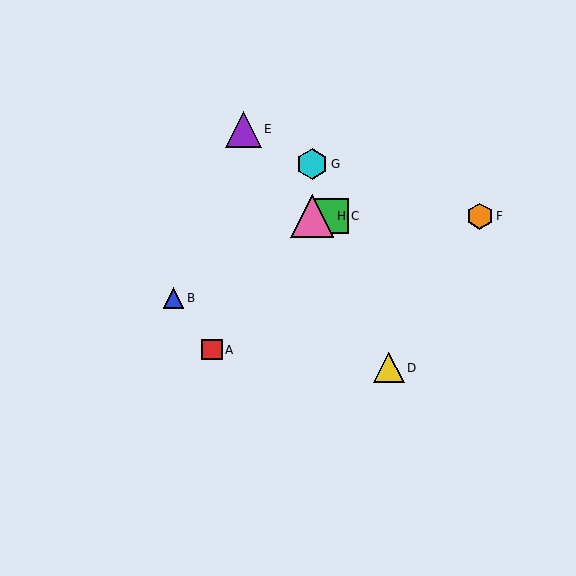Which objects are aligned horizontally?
Objects C, F, H are aligned horizontally.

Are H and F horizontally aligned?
Yes, both are at y≈216.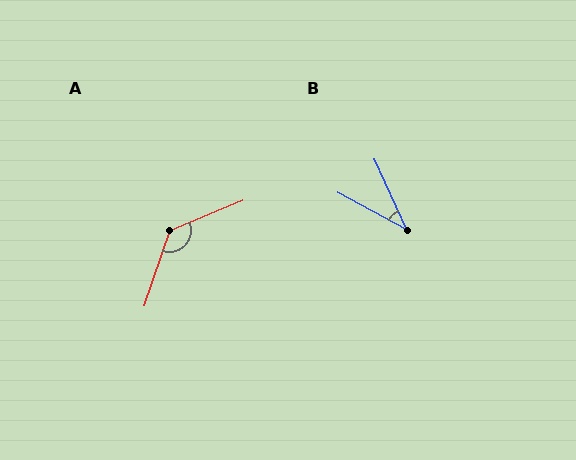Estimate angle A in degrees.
Approximately 131 degrees.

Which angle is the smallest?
B, at approximately 38 degrees.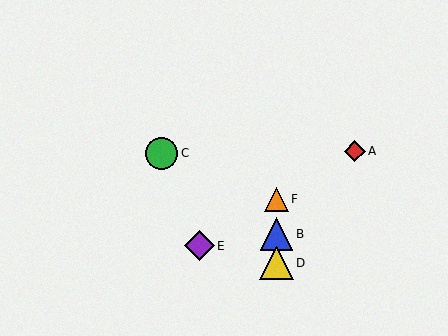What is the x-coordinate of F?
Object F is at x≈277.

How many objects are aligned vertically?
3 objects (B, D, F) are aligned vertically.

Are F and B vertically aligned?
Yes, both are at x≈277.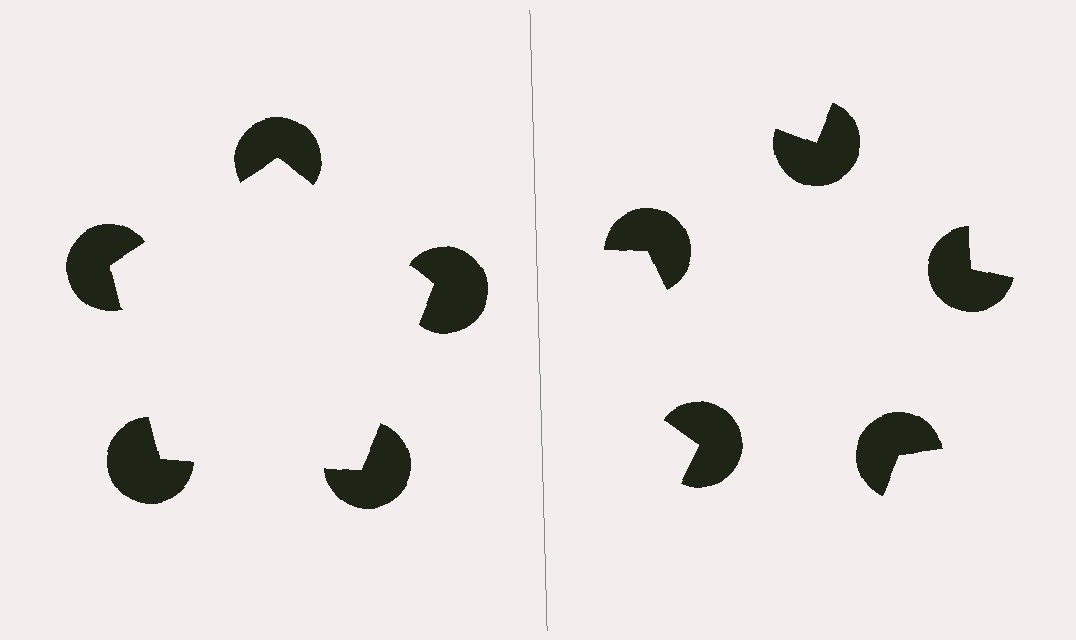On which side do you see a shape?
An illusory pentagon appears on the left side. On the right side the wedge cuts are rotated, so no coherent shape forms.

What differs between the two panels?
The pac-man discs are positioned identically on both sides; only the wedge orientations differ. On the left they align to a pentagon; on the right they are misaligned.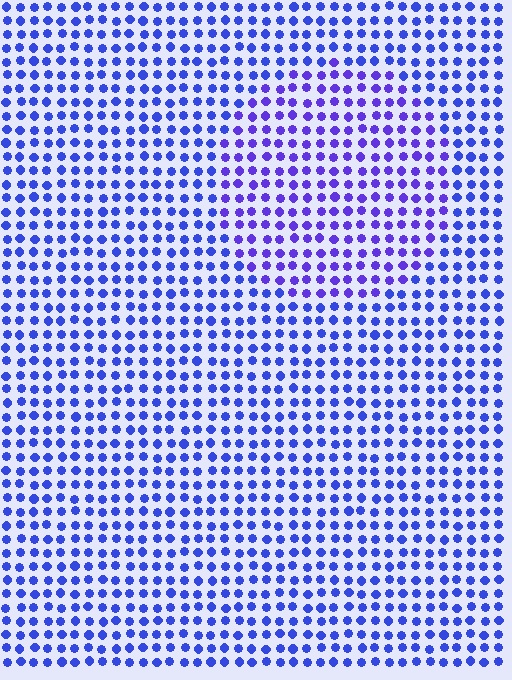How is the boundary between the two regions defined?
The boundary is defined purely by a slight shift in hue (about 23 degrees). Spacing, size, and orientation are identical on both sides.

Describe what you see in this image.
The image is filled with small blue elements in a uniform arrangement. A circle-shaped region is visible where the elements are tinted to a slightly different hue, forming a subtle color boundary.